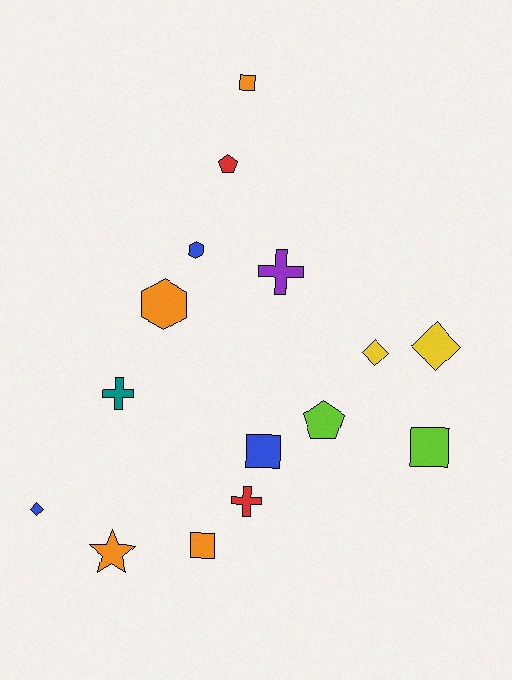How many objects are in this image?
There are 15 objects.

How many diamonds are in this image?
There are 3 diamonds.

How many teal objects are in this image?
There is 1 teal object.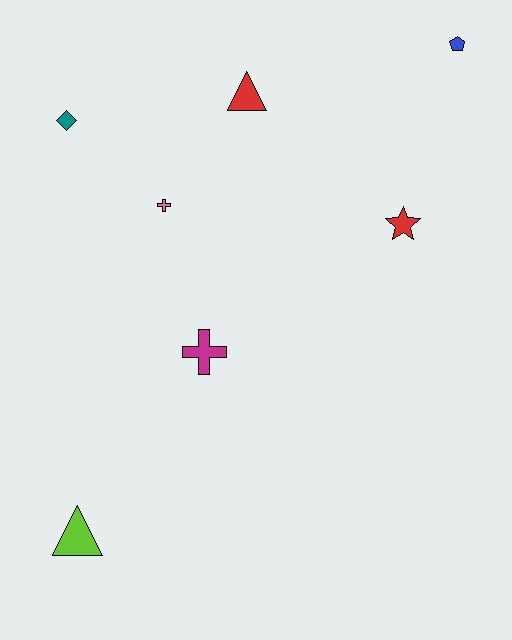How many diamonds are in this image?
There is 1 diamond.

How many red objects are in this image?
There are 2 red objects.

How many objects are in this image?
There are 7 objects.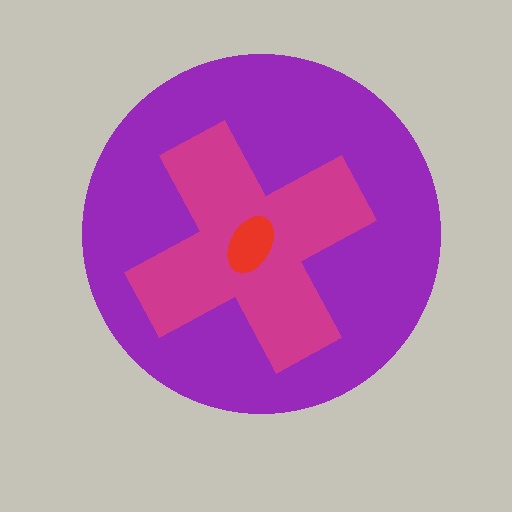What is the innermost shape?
The red ellipse.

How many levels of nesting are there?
3.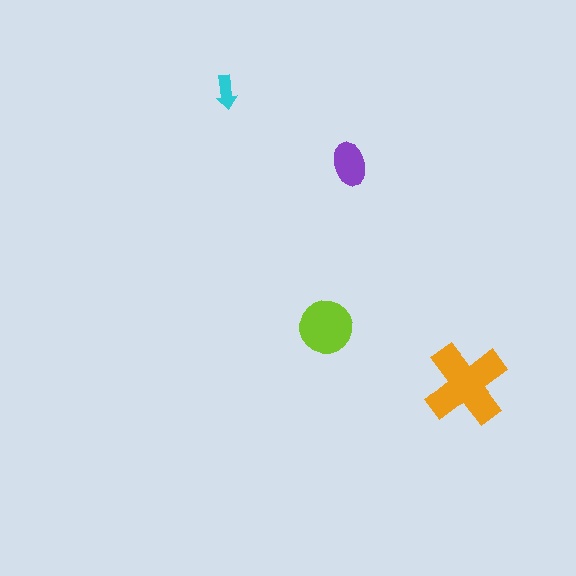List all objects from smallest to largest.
The cyan arrow, the purple ellipse, the lime circle, the orange cross.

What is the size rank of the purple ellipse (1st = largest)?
3rd.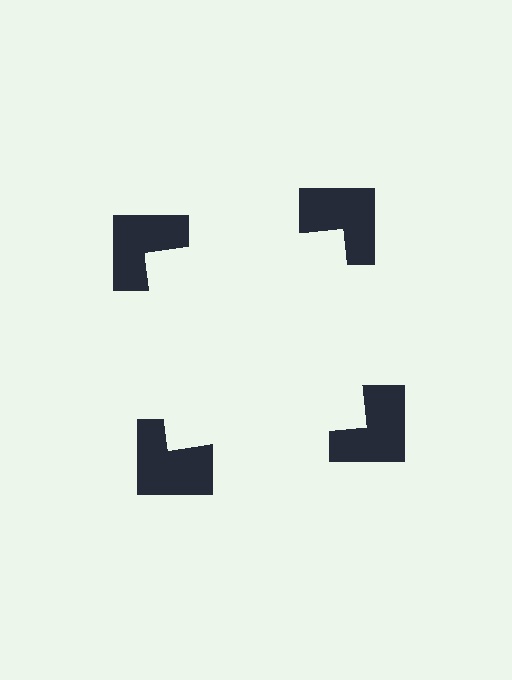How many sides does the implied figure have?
4 sides.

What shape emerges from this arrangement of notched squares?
An illusory square — its edges are inferred from the aligned wedge cuts in the notched squares, not physically drawn.